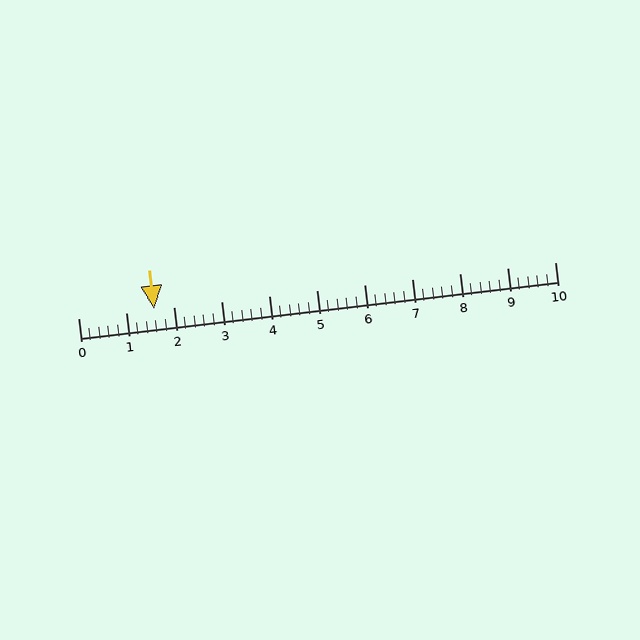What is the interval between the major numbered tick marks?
The major tick marks are spaced 1 units apart.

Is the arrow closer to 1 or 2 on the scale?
The arrow is closer to 2.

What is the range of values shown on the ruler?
The ruler shows values from 0 to 10.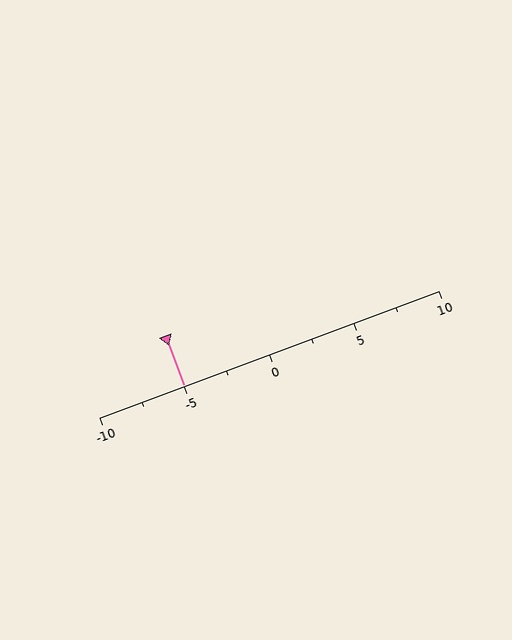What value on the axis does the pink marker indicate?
The marker indicates approximately -5.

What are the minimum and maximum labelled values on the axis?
The axis runs from -10 to 10.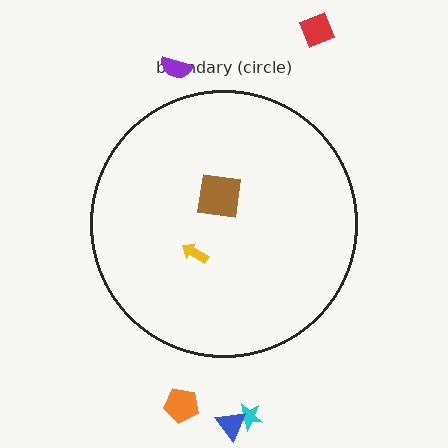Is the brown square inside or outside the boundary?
Inside.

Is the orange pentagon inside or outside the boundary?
Outside.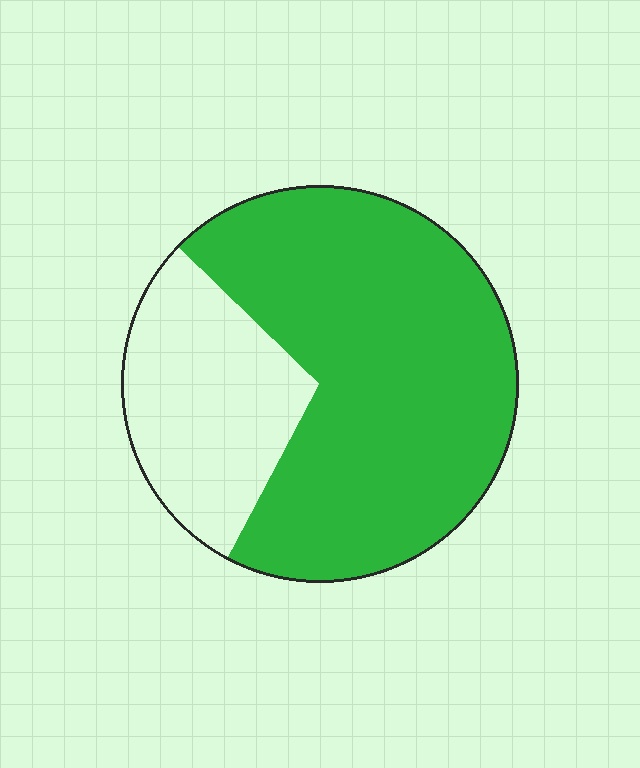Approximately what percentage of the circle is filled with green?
Approximately 70%.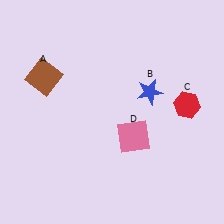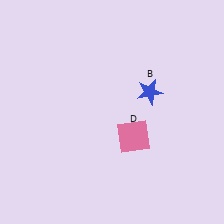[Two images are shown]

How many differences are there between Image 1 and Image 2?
There are 2 differences between the two images.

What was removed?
The brown square (A), the red hexagon (C) were removed in Image 2.